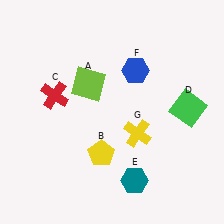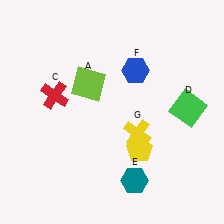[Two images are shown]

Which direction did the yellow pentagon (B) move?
The yellow pentagon (B) moved right.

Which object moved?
The yellow pentagon (B) moved right.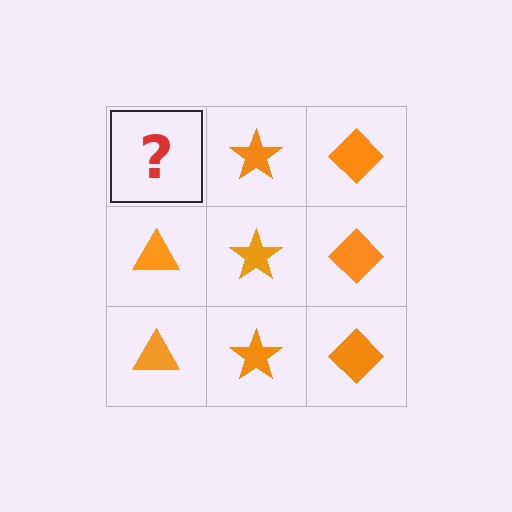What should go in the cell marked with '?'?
The missing cell should contain an orange triangle.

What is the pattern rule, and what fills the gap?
The rule is that each column has a consistent shape. The gap should be filled with an orange triangle.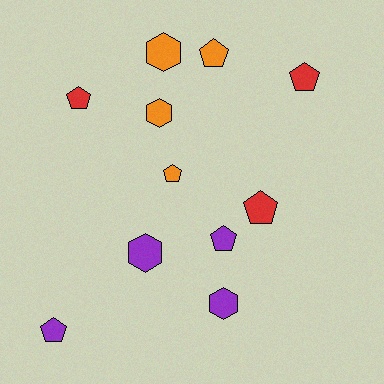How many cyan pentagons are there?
There are no cyan pentagons.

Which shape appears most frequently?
Pentagon, with 7 objects.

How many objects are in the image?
There are 11 objects.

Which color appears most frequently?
Purple, with 4 objects.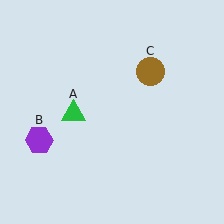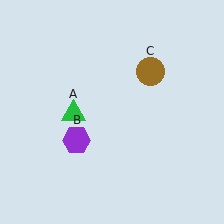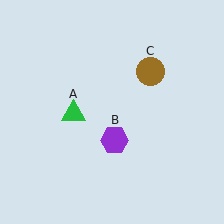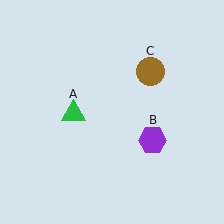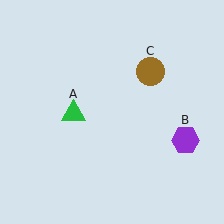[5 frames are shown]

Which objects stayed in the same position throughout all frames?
Green triangle (object A) and brown circle (object C) remained stationary.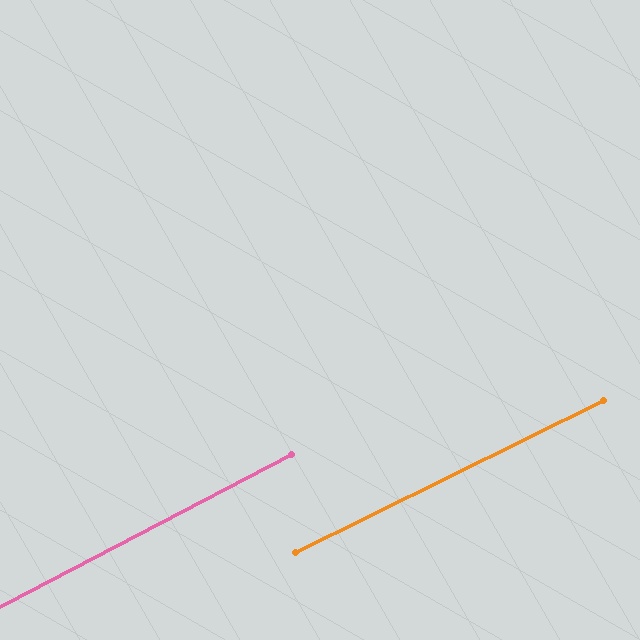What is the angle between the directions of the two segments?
Approximately 1 degree.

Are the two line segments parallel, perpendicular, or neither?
Parallel — their directions differ by only 1.4°.